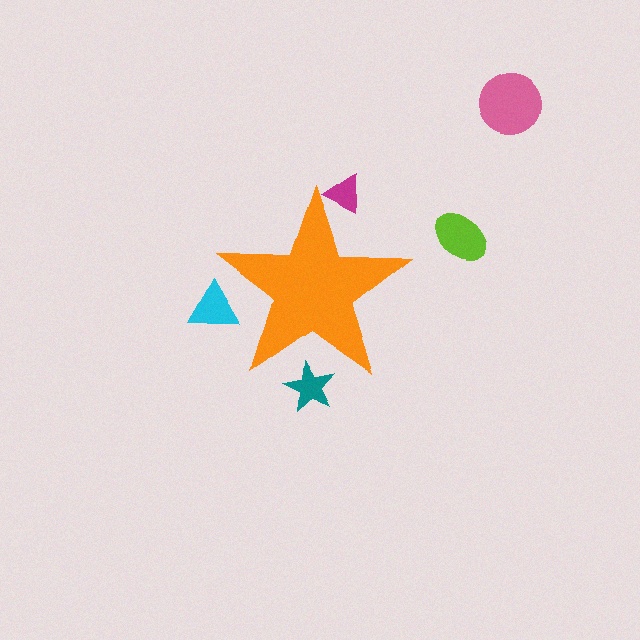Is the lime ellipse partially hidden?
No, the lime ellipse is fully visible.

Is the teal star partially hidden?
Yes, the teal star is partially hidden behind the orange star.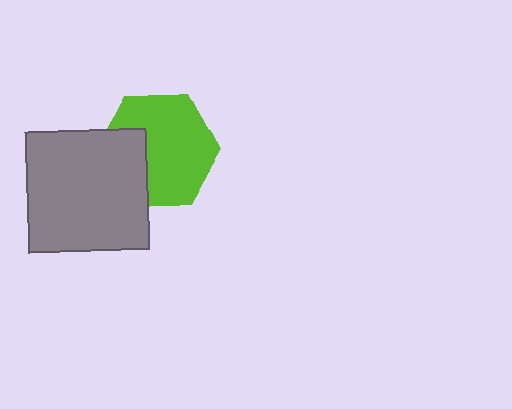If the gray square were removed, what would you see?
You would see the complete lime hexagon.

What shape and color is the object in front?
The object in front is a gray square.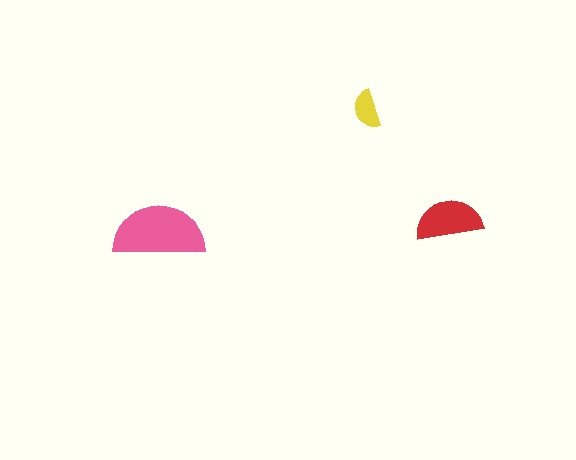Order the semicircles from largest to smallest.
the pink one, the red one, the yellow one.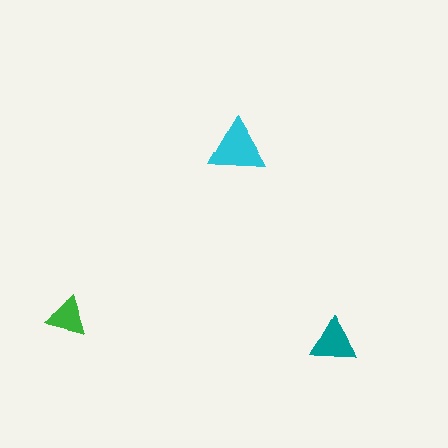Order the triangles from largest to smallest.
the cyan one, the teal one, the green one.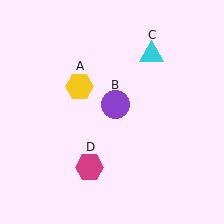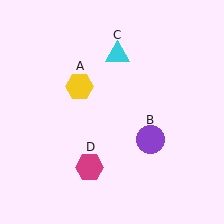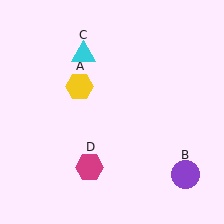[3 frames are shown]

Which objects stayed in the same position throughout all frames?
Yellow hexagon (object A) and magenta hexagon (object D) remained stationary.